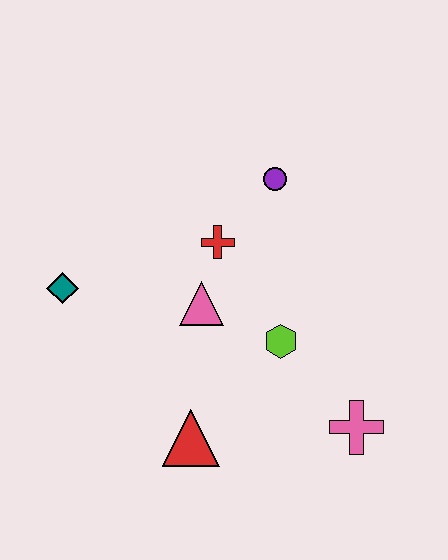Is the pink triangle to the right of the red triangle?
Yes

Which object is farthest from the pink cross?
The teal diamond is farthest from the pink cross.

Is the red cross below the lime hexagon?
No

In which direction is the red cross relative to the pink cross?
The red cross is above the pink cross.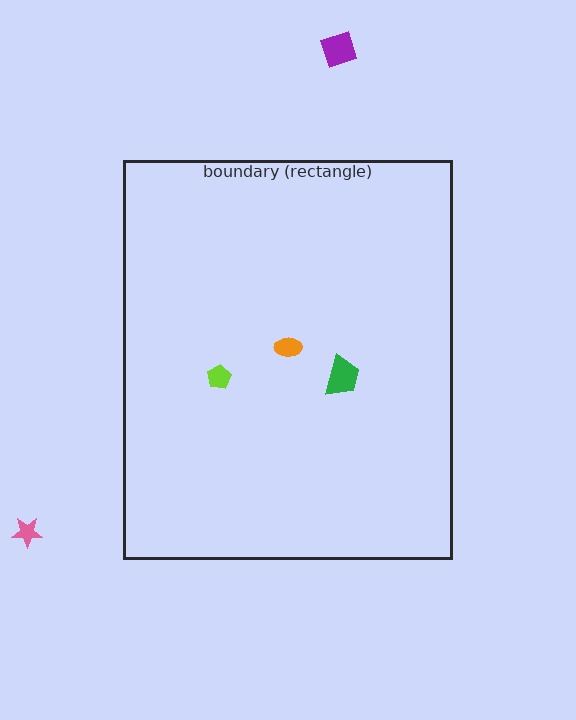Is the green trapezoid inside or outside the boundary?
Inside.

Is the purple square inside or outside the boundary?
Outside.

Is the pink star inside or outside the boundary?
Outside.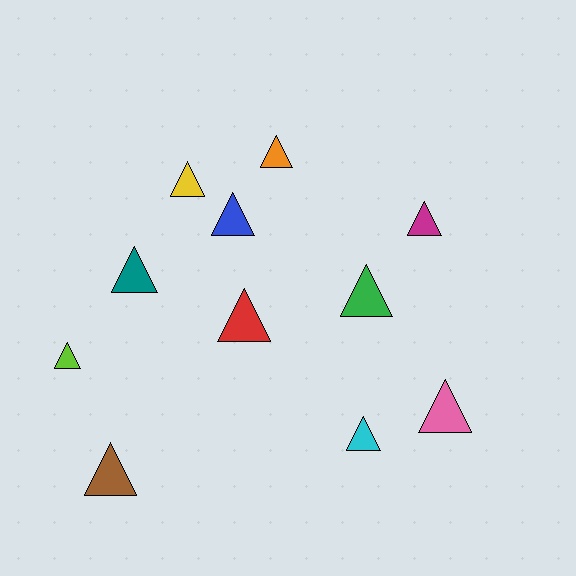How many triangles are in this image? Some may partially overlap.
There are 11 triangles.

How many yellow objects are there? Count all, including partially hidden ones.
There is 1 yellow object.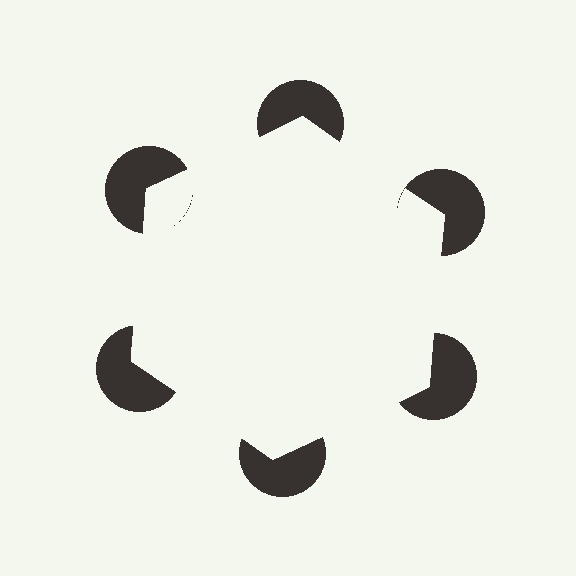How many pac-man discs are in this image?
There are 6 — one at each vertex of the illusory hexagon.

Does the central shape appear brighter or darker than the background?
It typically appears slightly brighter than the background, even though no actual brightness change is drawn.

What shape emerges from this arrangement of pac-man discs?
An illusory hexagon — its edges are inferred from the aligned wedge cuts in the pac-man discs, not physically drawn.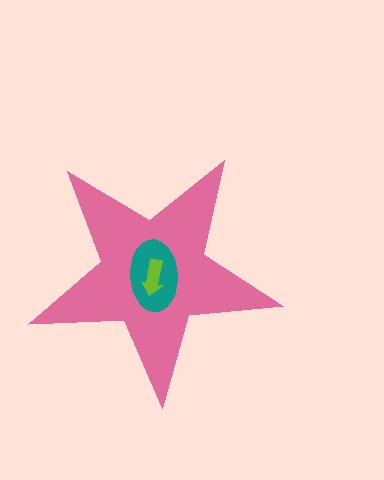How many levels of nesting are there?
3.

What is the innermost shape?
The lime arrow.